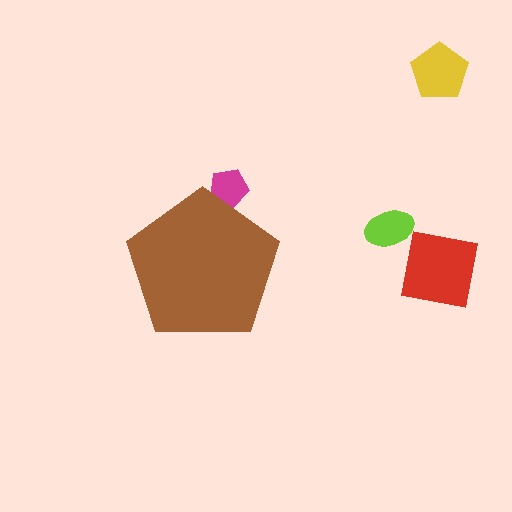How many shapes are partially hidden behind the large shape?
1 shape is partially hidden.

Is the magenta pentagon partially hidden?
Yes, the magenta pentagon is partially hidden behind the brown pentagon.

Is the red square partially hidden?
No, the red square is fully visible.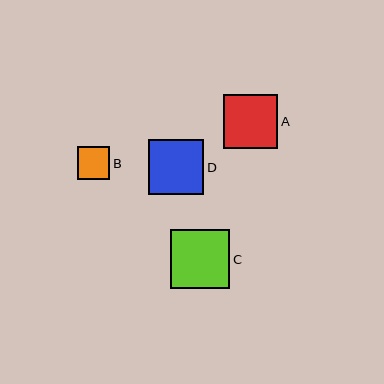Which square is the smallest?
Square B is the smallest with a size of approximately 33 pixels.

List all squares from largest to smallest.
From largest to smallest: C, D, A, B.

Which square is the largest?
Square C is the largest with a size of approximately 59 pixels.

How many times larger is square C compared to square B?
Square C is approximately 1.8 times the size of square B.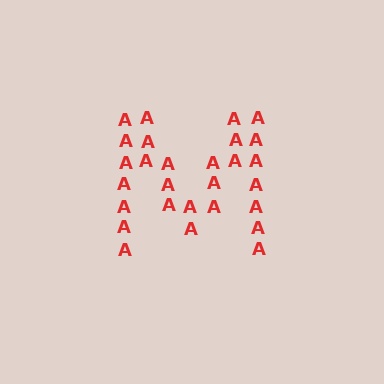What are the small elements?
The small elements are letter A's.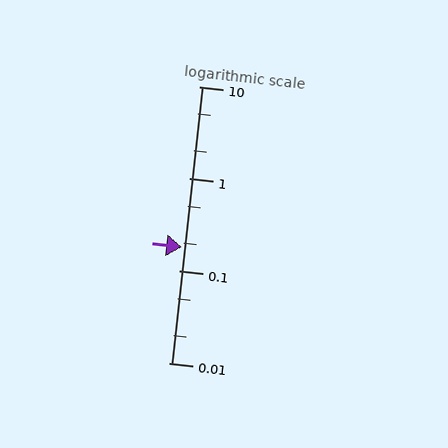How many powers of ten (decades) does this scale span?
The scale spans 3 decades, from 0.01 to 10.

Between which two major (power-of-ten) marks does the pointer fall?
The pointer is between 0.1 and 1.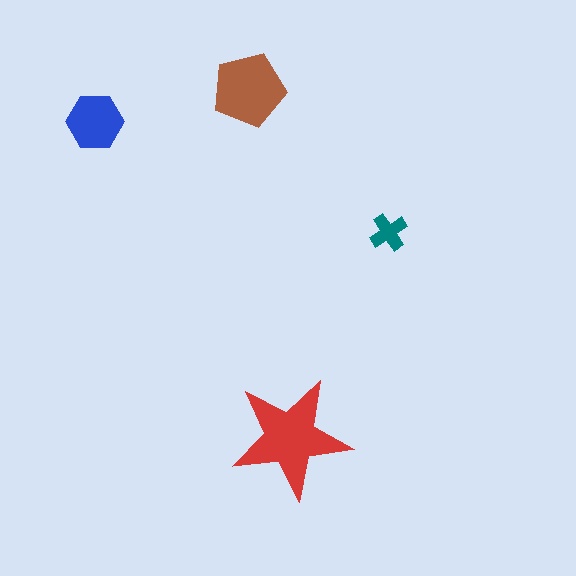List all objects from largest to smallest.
The red star, the brown pentagon, the blue hexagon, the teal cross.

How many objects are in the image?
There are 4 objects in the image.